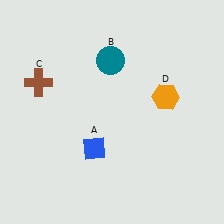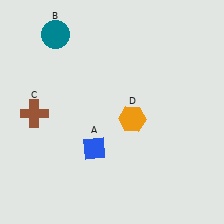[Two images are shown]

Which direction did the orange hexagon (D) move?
The orange hexagon (D) moved left.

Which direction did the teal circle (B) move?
The teal circle (B) moved left.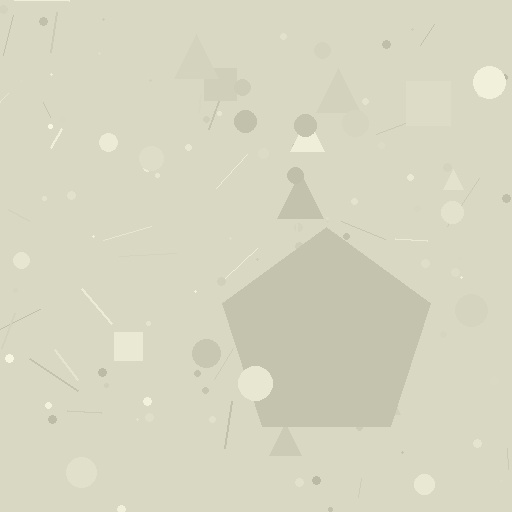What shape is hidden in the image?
A pentagon is hidden in the image.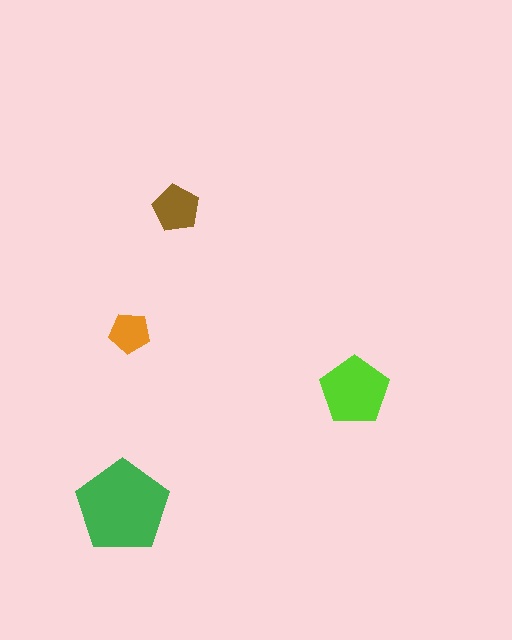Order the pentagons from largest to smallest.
the green one, the lime one, the brown one, the orange one.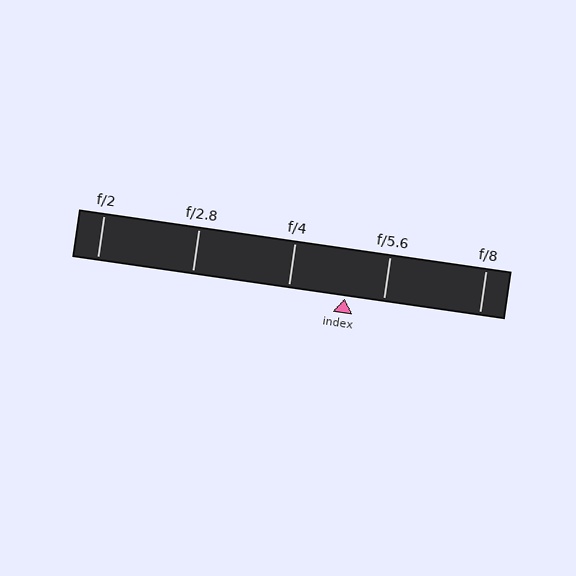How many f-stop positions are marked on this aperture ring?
There are 5 f-stop positions marked.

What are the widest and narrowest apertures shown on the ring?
The widest aperture shown is f/2 and the narrowest is f/8.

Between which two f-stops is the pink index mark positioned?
The index mark is between f/4 and f/5.6.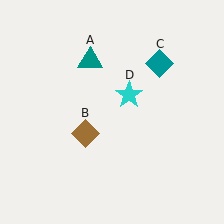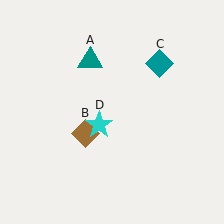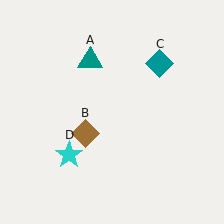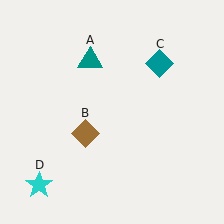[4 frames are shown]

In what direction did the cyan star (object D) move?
The cyan star (object D) moved down and to the left.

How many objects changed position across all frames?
1 object changed position: cyan star (object D).